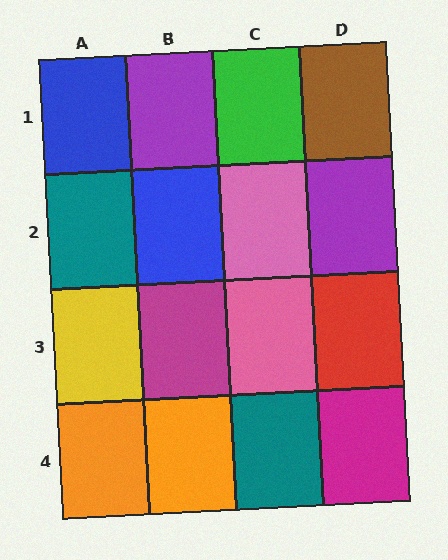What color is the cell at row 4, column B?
Orange.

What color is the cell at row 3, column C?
Pink.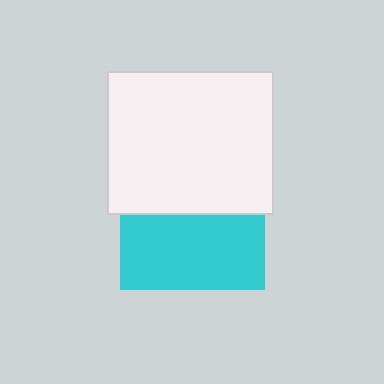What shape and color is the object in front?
The object in front is a white rectangle.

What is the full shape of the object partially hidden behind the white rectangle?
The partially hidden object is a cyan square.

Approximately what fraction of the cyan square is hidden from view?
Roughly 49% of the cyan square is hidden behind the white rectangle.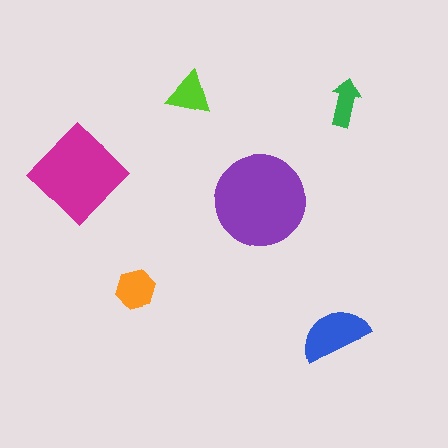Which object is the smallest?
The green arrow.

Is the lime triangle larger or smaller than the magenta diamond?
Smaller.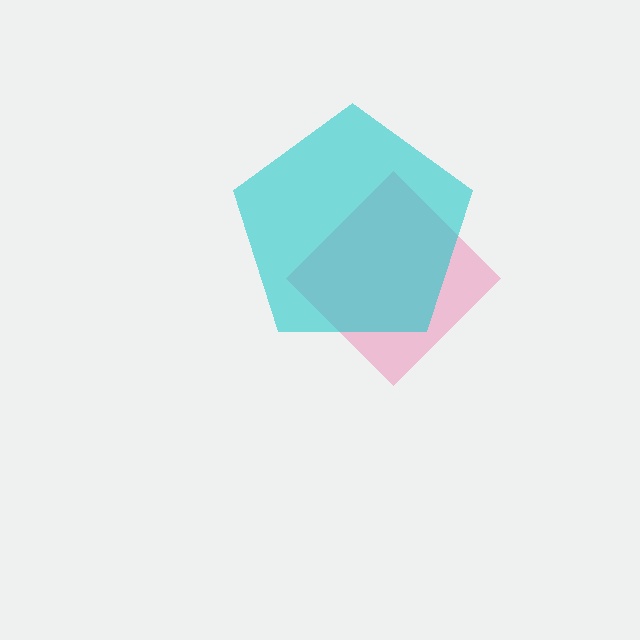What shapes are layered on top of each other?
The layered shapes are: a pink diamond, a cyan pentagon.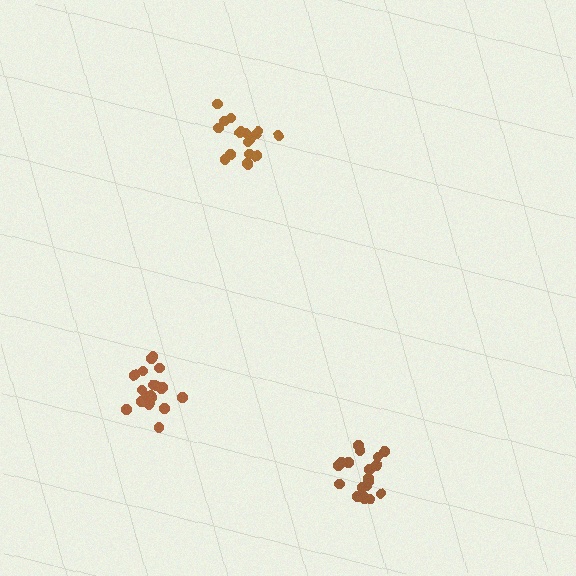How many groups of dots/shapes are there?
There are 3 groups.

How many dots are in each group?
Group 1: 20 dots, Group 2: 18 dots, Group 3: 19 dots (57 total).